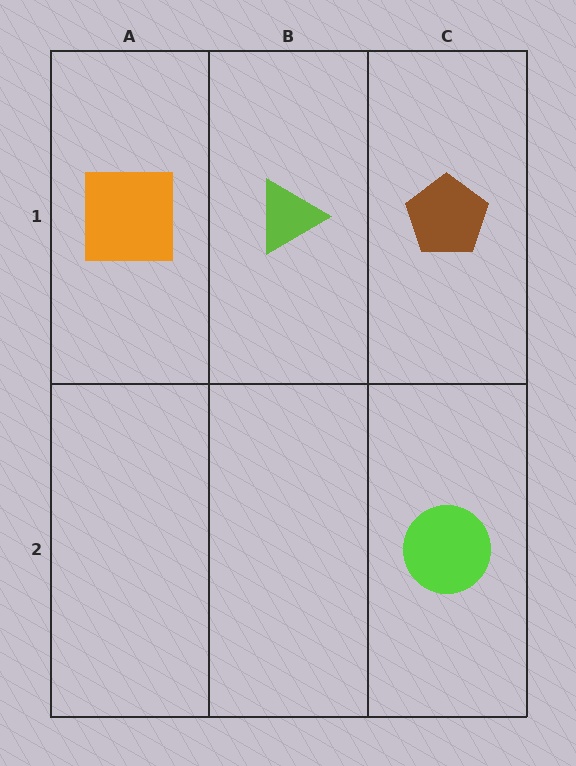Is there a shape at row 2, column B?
No, that cell is empty.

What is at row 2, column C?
A lime circle.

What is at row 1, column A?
An orange square.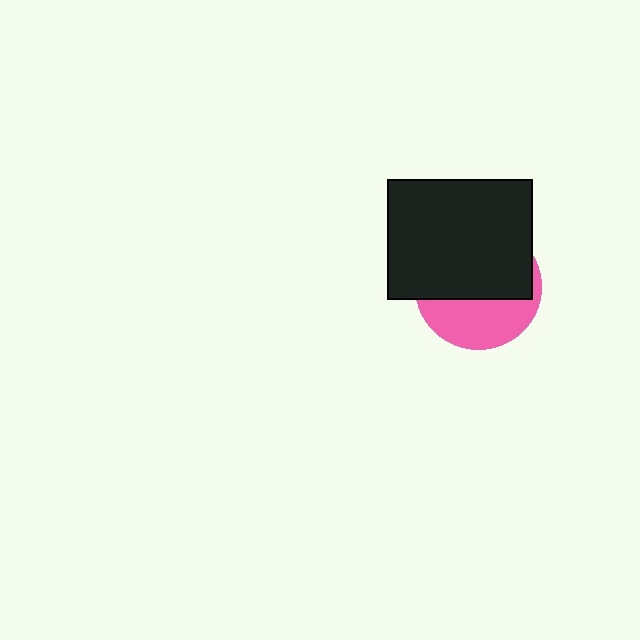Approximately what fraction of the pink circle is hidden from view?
Roughly 60% of the pink circle is hidden behind the black rectangle.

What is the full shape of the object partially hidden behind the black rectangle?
The partially hidden object is a pink circle.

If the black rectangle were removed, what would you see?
You would see the complete pink circle.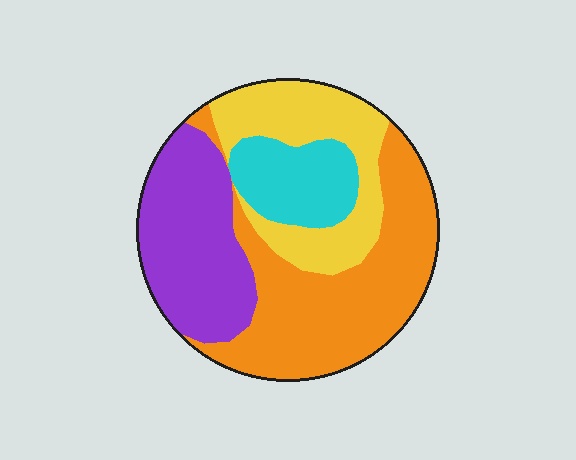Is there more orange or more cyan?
Orange.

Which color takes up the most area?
Orange, at roughly 40%.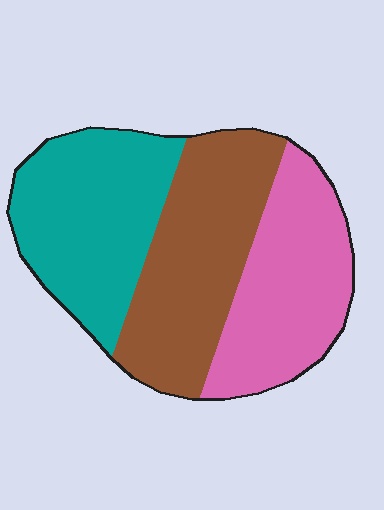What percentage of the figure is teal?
Teal takes up about one third (1/3) of the figure.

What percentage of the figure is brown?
Brown takes up about one third (1/3) of the figure.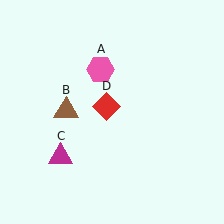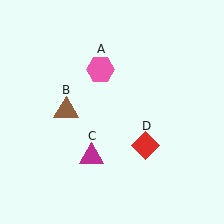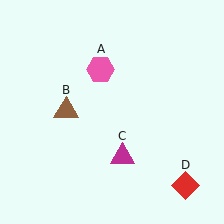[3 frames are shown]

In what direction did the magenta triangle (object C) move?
The magenta triangle (object C) moved right.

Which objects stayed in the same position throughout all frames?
Pink hexagon (object A) and brown triangle (object B) remained stationary.